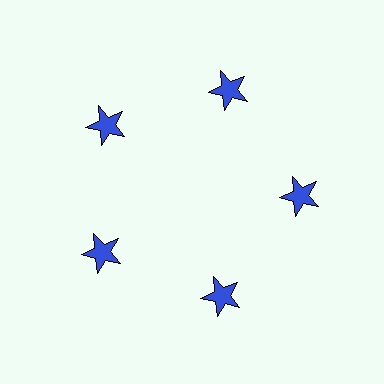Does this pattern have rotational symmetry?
Yes, this pattern has 5-fold rotational symmetry. It looks the same after rotating 72 degrees around the center.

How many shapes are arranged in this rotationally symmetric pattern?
There are 5 shapes, arranged in 5 groups of 1.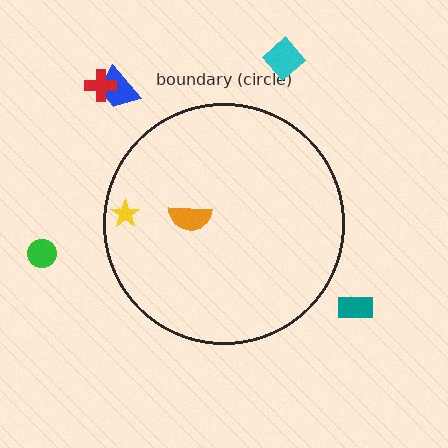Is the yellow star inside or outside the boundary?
Inside.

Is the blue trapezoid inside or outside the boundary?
Outside.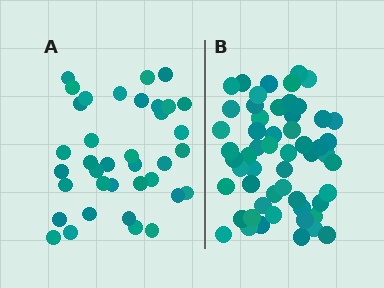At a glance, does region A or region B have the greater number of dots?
Region B (the right region) has more dots.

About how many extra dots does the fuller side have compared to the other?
Region B has approximately 20 more dots than region A.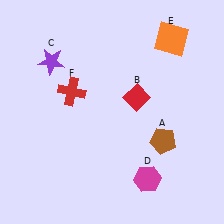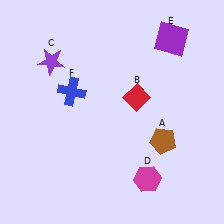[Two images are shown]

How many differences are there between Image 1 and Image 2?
There are 2 differences between the two images.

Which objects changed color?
E changed from orange to purple. F changed from red to blue.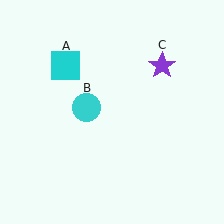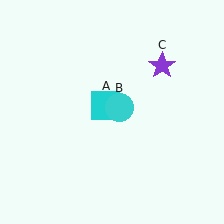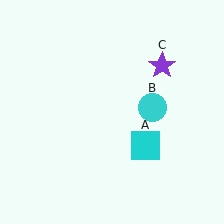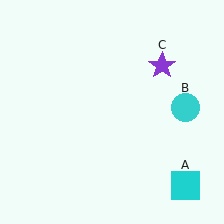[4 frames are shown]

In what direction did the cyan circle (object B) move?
The cyan circle (object B) moved right.